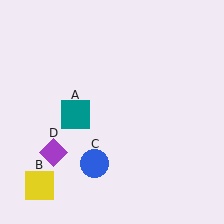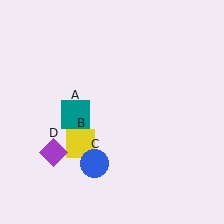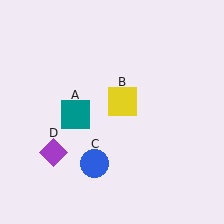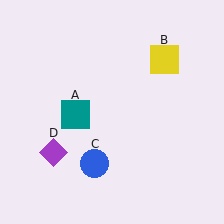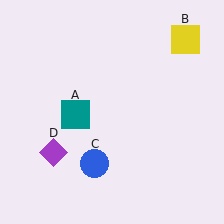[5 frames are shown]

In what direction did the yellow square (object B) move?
The yellow square (object B) moved up and to the right.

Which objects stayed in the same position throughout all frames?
Teal square (object A) and blue circle (object C) and purple diamond (object D) remained stationary.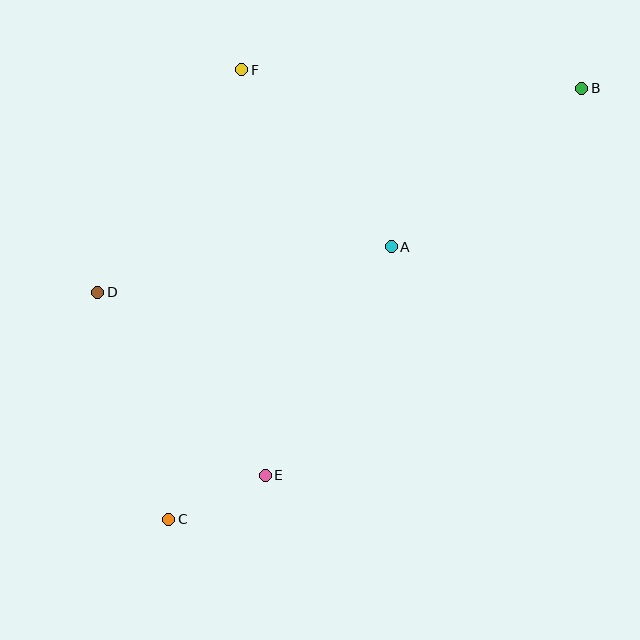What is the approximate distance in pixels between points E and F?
The distance between E and F is approximately 406 pixels.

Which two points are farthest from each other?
Points B and C are farthest from each other.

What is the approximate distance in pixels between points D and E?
The distance between D and E is approximately 248 pixels.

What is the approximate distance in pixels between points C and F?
The distance between C and F is approximately 455 pixels.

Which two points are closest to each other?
Points C and E are closest to each other.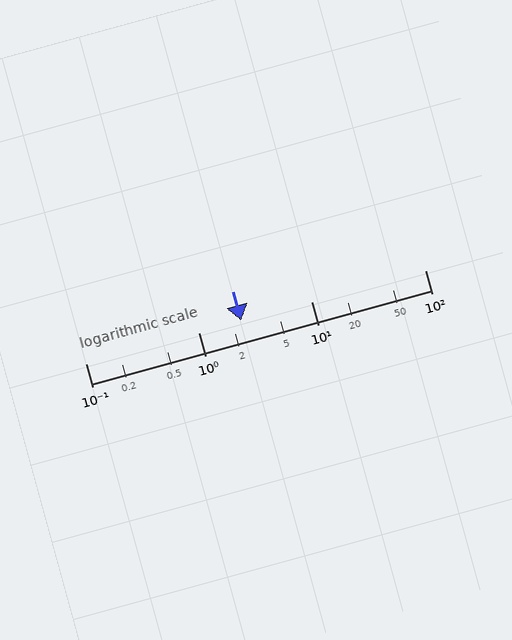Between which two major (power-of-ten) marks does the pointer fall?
The pointer is between 1 and 10.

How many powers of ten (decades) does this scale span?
The scale spans 3 decades, from 0.1 to 100.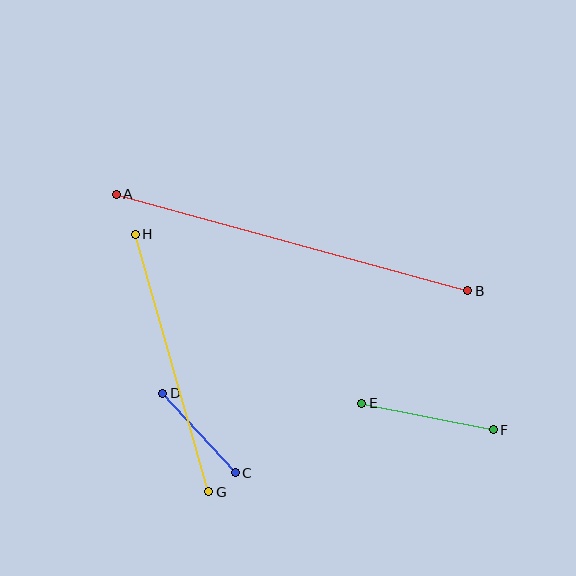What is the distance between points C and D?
The distance is approximately 108 pixels.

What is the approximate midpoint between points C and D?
The midpoint is at approximately (199, 433) pixels.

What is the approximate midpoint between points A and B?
The midpoint is at approximately (292, 243) pixels.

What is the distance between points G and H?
The distance is approximately 268 pixels.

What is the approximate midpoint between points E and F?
The midpoint is at approximately (428, 416) pixels.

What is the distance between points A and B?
The distance is approximately 364 pixels.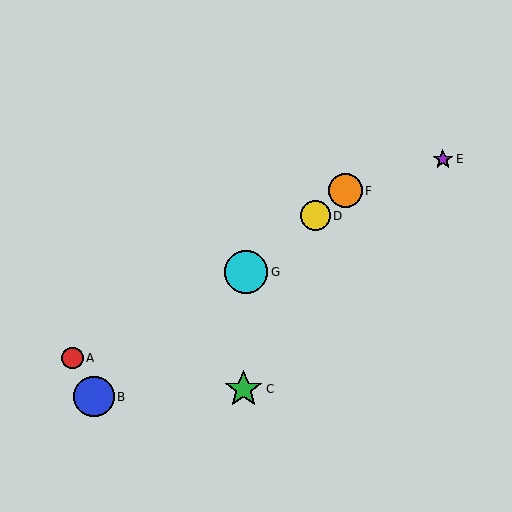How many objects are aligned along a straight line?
4 objects (B, D, F, G) are aligned along a straight line.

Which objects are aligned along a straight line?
Objects B, D, F, G are aligned along a straight line.